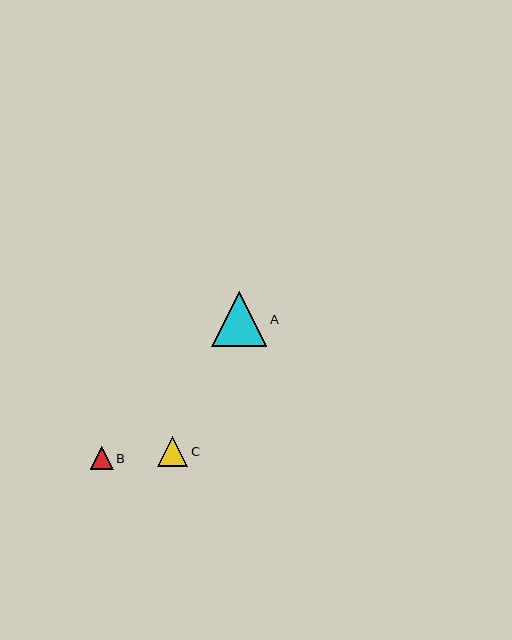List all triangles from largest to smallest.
From largest to smallest: A, C, B.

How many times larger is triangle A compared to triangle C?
Triangle A is approximately 1.8 times the size of triangle C.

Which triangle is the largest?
Triangle A is the largest with a size of approximately 55 pixels.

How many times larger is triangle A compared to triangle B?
Triangle A is approximately 2.4 times the size of triangle B.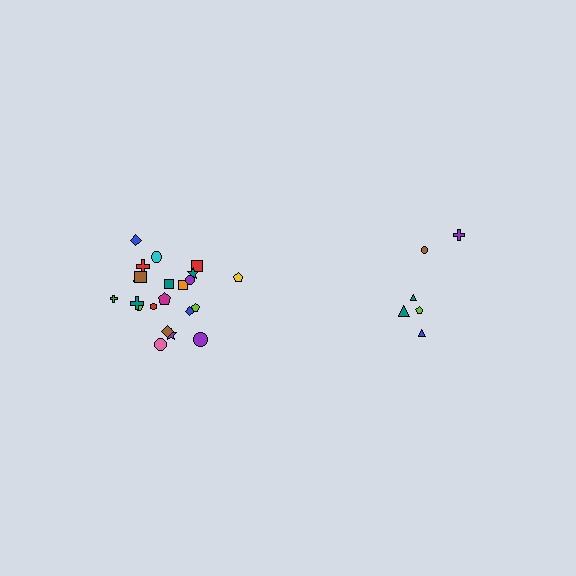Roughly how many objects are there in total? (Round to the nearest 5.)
Roughly 30 objects in total.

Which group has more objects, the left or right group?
The left group.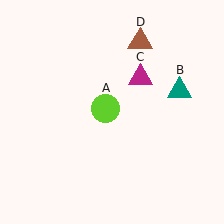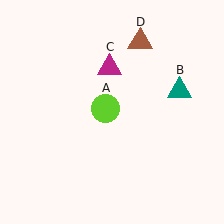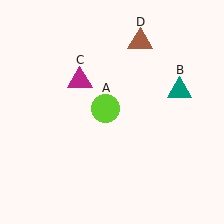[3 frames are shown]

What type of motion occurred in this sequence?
The magenta triangle (object C) rotated counterclockwise around the center of the scene.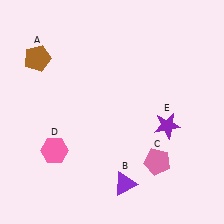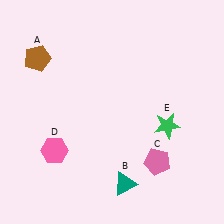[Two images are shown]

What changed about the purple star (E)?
In Image 1, E is purple. In Image 2, it changed to green.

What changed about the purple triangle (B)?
In Image 1, B is purple. In Image 2, it changed to teal.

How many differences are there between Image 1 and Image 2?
There are 2 differences between the two images.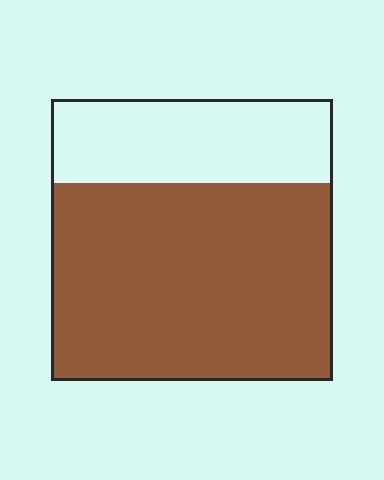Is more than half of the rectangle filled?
Yes.